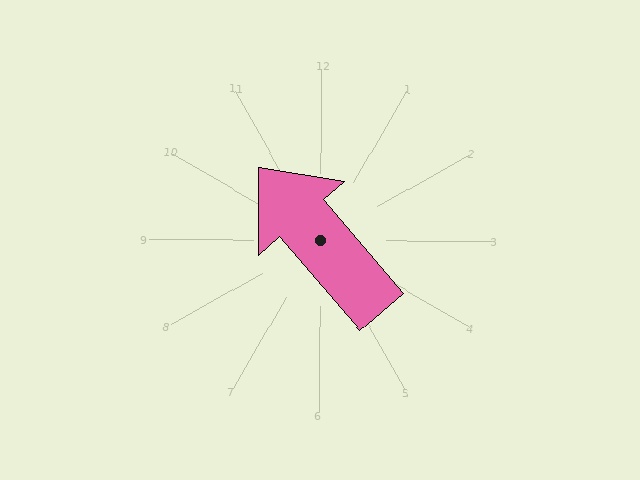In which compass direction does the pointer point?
Northwest.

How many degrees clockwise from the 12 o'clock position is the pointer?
Approximately 320 degrees.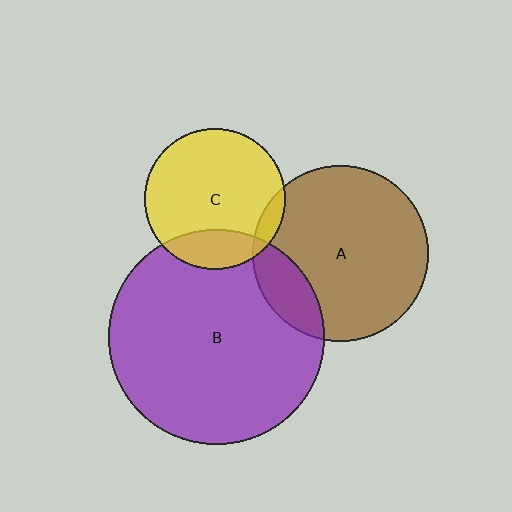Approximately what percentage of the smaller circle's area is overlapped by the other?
Approximately 15%.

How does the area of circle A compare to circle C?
Approximately 1.6 times.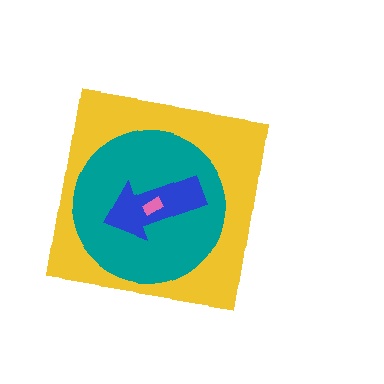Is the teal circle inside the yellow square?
Yes.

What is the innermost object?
The pink rectangle.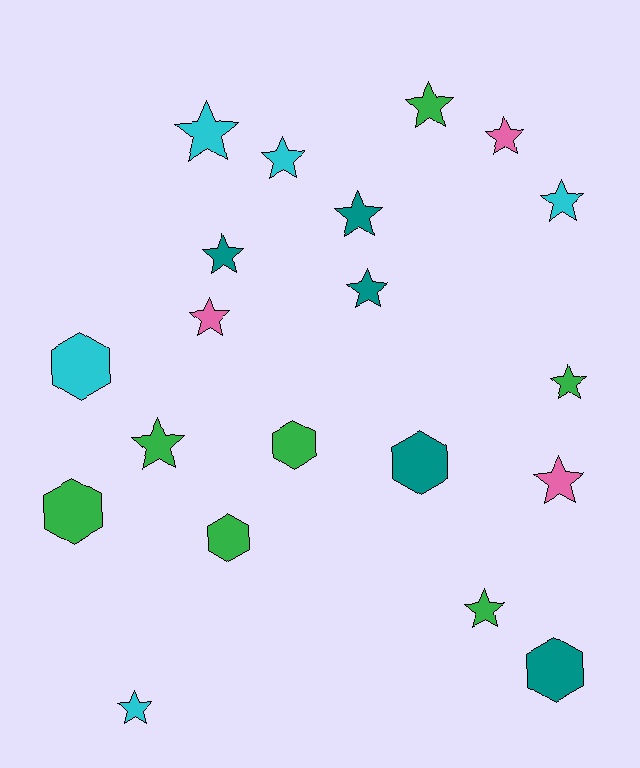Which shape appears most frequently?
Star, with 14 objects.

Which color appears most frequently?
Green, with 7 objects.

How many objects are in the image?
There are 20 objects.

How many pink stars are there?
There are 3 pink stars.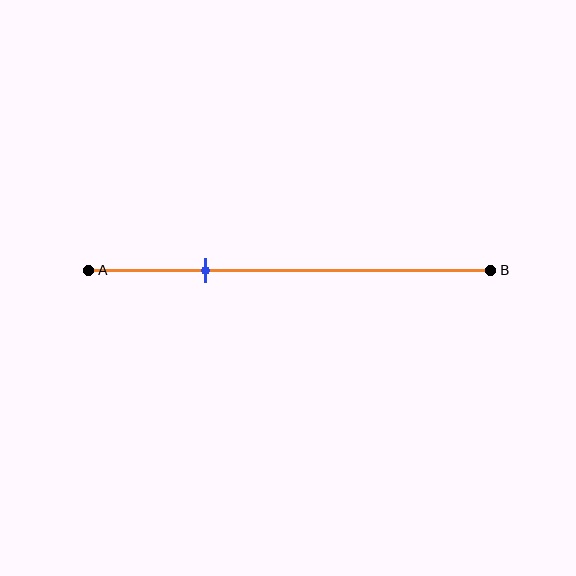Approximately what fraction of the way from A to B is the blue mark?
The blue mark is approximately 30% of the way from A to B.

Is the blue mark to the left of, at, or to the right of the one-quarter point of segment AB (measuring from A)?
The blue mark is to the right of the one-quarter point of segment AB.